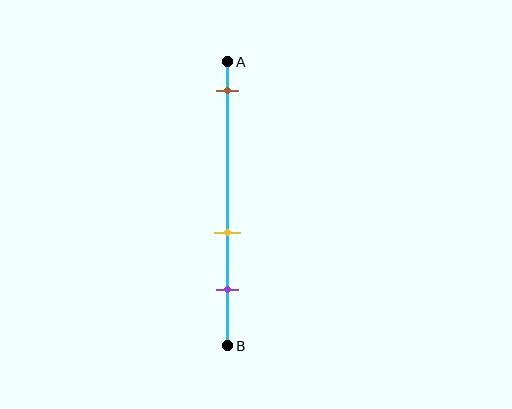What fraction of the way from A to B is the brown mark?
The brown mark is approximately 10% (0.1) of the way from A to B.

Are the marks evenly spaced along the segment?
No, the marks are not evenly spaced.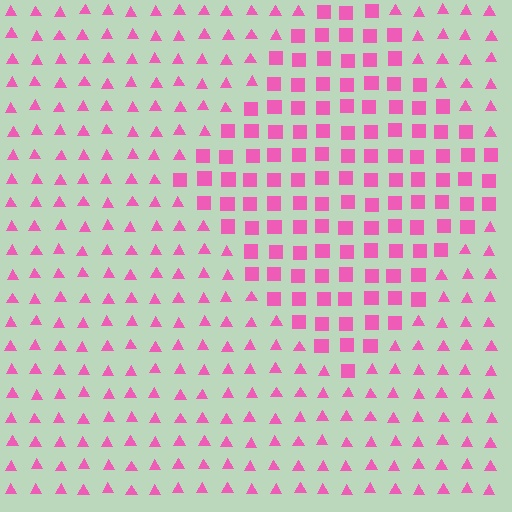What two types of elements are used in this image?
The image uses squares inside the diamond region and triangles outside it.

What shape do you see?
I see a diamond.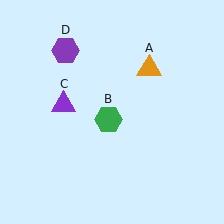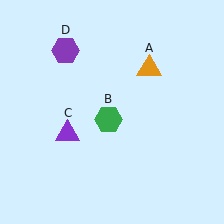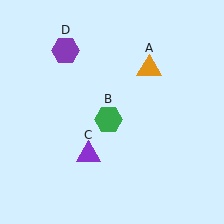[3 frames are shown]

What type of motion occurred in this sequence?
The purple triangle (object C) rotated counterclockwise around the center of the scene.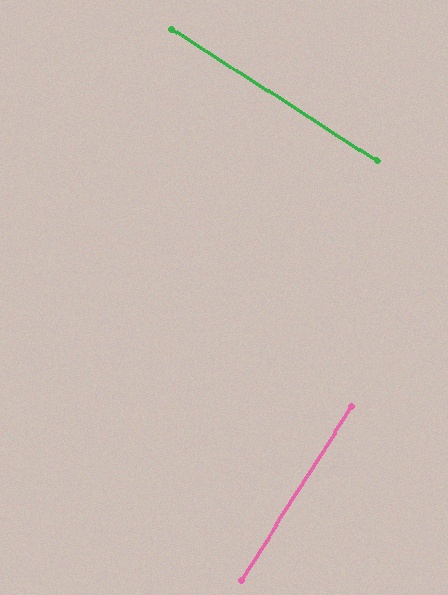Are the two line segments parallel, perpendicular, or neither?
Perpendicular — they meet at approximately 90°.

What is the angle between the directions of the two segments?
Approximately 90 degrees.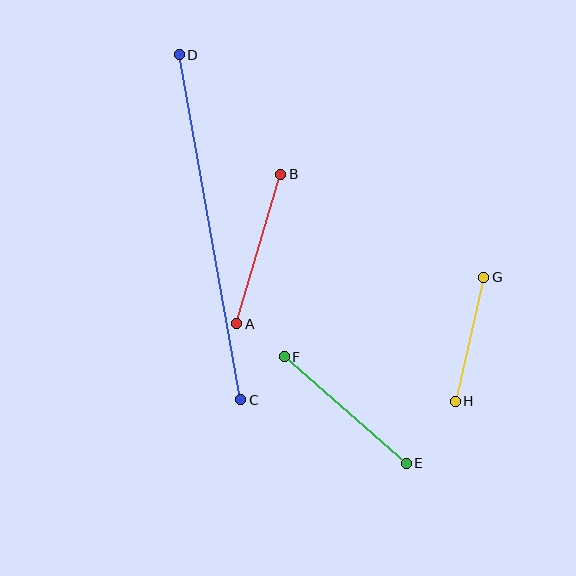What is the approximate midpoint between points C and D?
The midpoint is at approximately (210, 227) pixels.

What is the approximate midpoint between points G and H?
The midpoint is at approximately (470, 339) pixels.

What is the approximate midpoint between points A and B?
The midpoint is at approximately (259, 249) pixels.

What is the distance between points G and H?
The distance is approximately 127 pixels.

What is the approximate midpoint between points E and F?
The midpoint is at approximately (345, 410) pixels.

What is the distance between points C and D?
The distance is approximately 351 pixels.